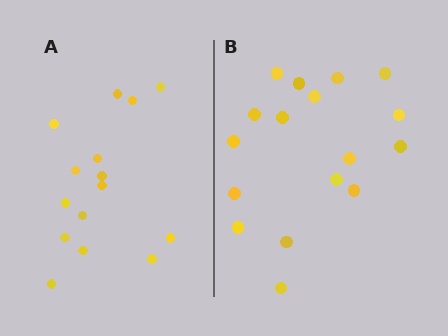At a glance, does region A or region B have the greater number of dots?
Region B (the right region) has more dots.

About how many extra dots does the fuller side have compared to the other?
Region B has just a few more — roughly 2 or 3 more dots than region A.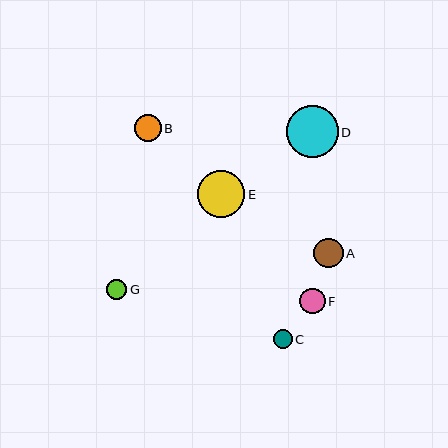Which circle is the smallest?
Circle C is the smallest with a size of approximately 19 pixels.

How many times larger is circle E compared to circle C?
Circle E is approximately 2.5 times the size of circle C.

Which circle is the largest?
Circle D is the largest with a size of approximately 51 pixels.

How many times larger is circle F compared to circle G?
Circle F is approximately 1.3 times the size of circle G.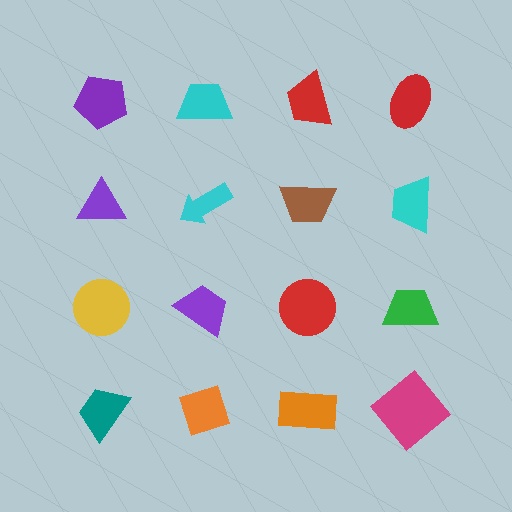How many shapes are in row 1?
4 shapes.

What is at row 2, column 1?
A purple triangle.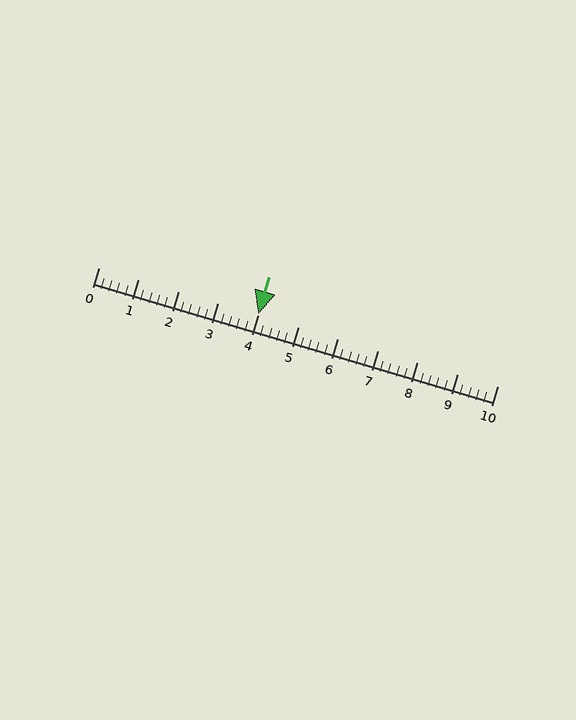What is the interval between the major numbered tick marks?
The major tick marks are spaced 1 units apart.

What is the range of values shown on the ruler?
The ruler shows values from 0 to 10.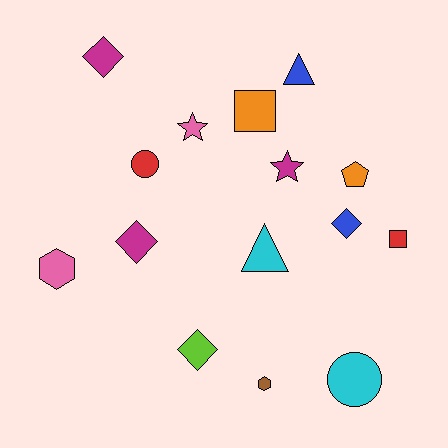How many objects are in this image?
There are 15 objects.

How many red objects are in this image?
There are 2 red objects.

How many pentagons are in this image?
There is 1 pentagon.